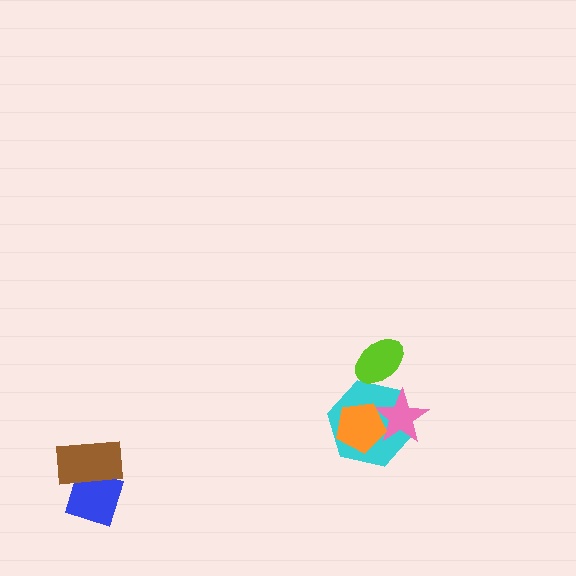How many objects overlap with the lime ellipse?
1 object overlaps with the lime ellipse.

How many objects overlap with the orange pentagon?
2 objects overlap with the orange pentagon.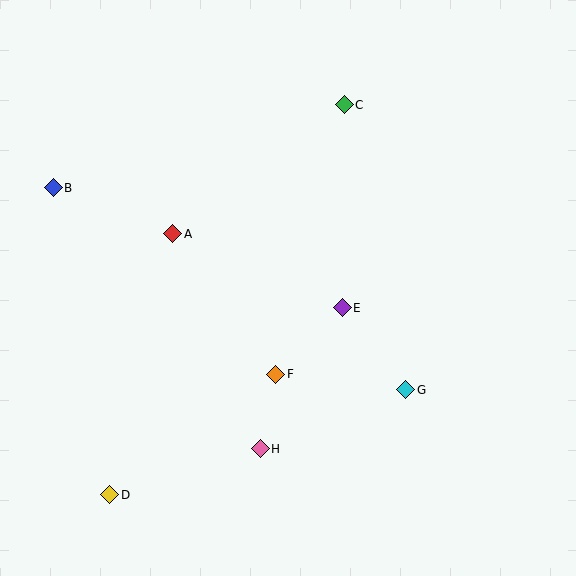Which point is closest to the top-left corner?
Point B is closest to the top-left corner.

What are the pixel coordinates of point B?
Point B is at (53, 188).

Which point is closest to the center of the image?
Point E at (342, 308) is closest to the center.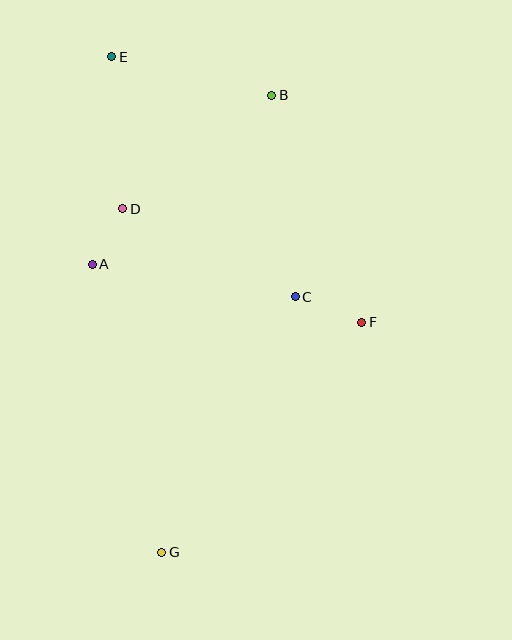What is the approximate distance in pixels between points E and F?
The distance between E and F is approximately 364 pixels.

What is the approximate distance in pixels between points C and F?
The distance between C and F is approximately 71 pixels.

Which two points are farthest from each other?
Points E and G are farthest from each other.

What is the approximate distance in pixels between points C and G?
The distance between C and G is approximately 288 pixels.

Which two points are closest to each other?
Points A and D are closest to each other.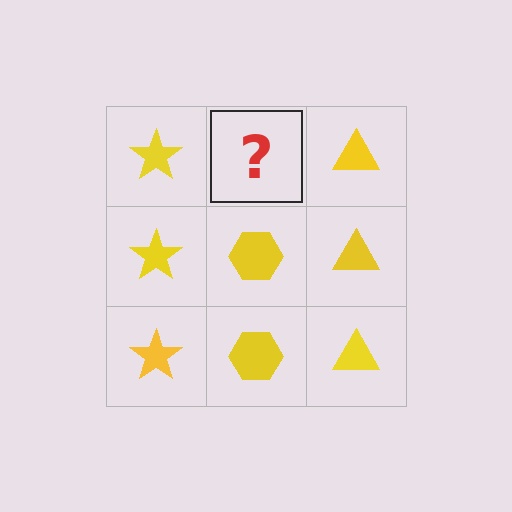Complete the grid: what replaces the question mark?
The question mark should be replaced with a yellow hexagon.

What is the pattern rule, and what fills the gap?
The rule is that each column has a consistent shape. The gap should be filled with a yellow hexagon.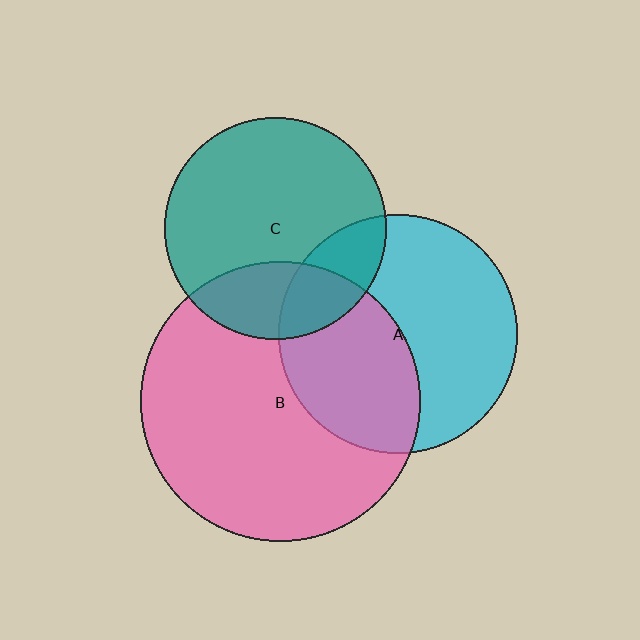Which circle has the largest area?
Circle B (pink).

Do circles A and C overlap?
Yes.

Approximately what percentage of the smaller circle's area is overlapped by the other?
Approximately 20%.